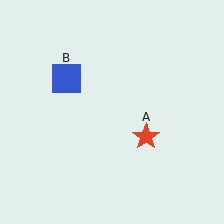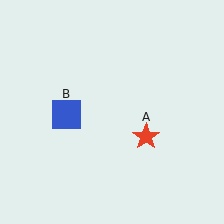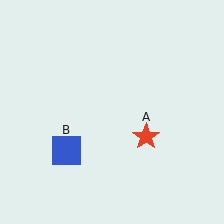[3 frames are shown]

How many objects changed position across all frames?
1 object changed position: blue square (object B).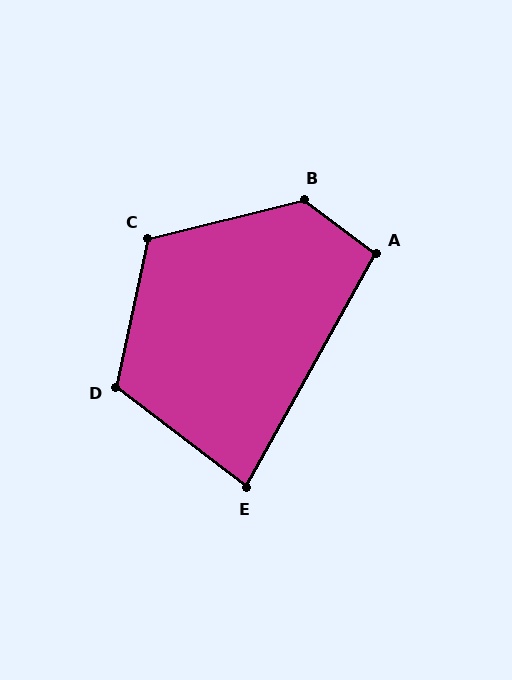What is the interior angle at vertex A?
Approximately 98 degrees (obtuse).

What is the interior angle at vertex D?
Approximately 115 degrees (obtuse).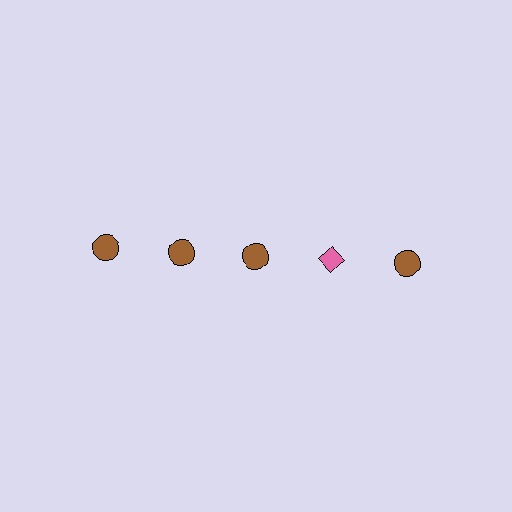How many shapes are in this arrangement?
There are 5 shapes arranged in a grid pattern.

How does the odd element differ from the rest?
It differs in both color (pink instead of brown) and shape (diamond instead of circle).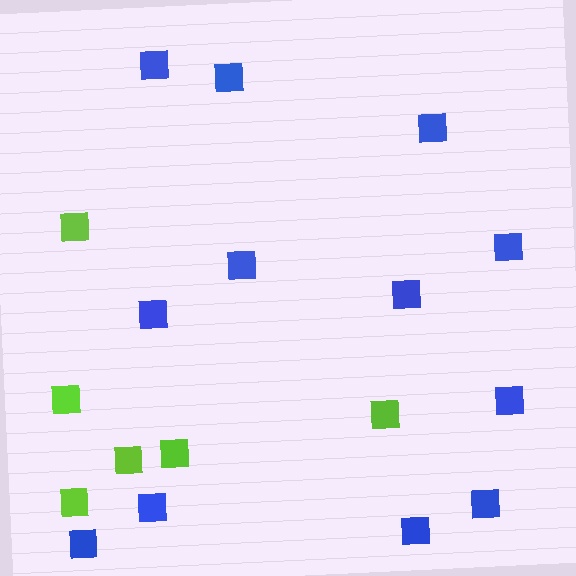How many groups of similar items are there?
There are 2 groups: one group of lime squares (6) and one group of blue squares (12).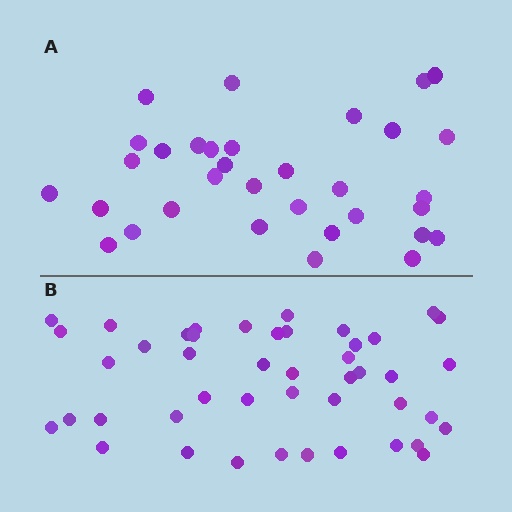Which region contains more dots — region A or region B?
Region B (the bottom region) has more dots.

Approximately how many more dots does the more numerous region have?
Region B has roughly 12 or so more dots than region A.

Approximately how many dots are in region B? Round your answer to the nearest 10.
About 40 dots. (The exact count is 45, which rounds to 40.)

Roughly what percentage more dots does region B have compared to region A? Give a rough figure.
About 35% more.